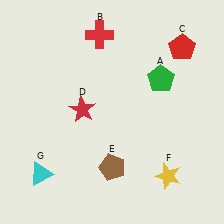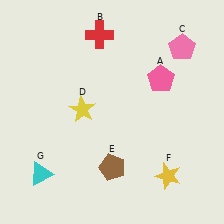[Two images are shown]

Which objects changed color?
A changed from green to pink. C changed from red to pink. D changed from red to yellow.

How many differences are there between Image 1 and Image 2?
There are 3 differences between the two images.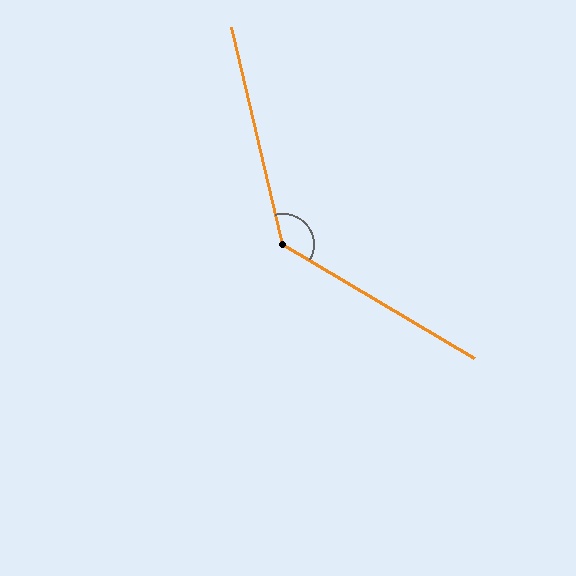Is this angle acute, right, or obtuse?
It is obtuse.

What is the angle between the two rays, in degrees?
Approximately 134 degrees.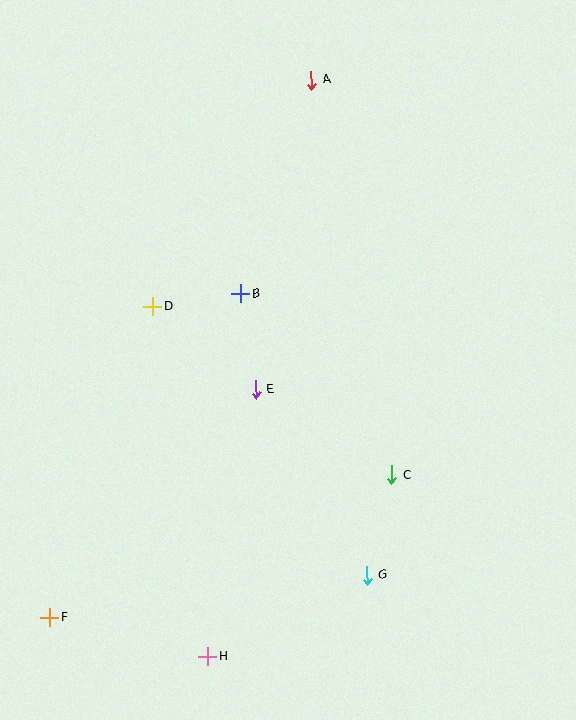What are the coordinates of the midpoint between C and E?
The midpoint between C and E is at (324, 432).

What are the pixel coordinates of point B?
Point B is at (241, 294).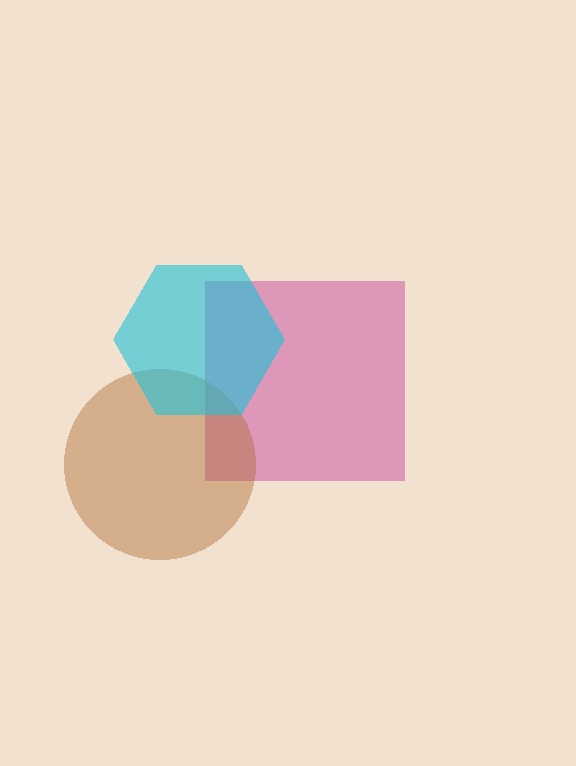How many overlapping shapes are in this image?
There are 3 overlapping shapes in the image.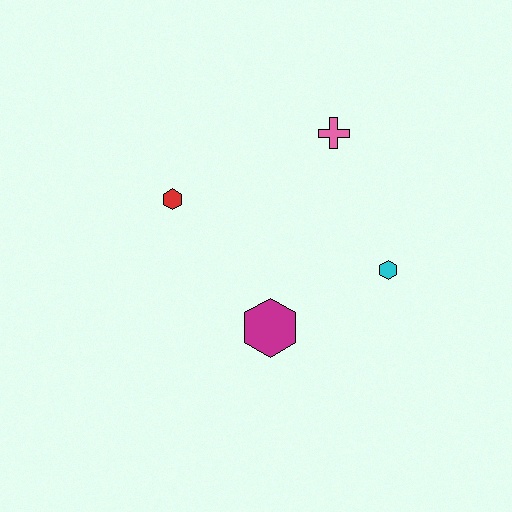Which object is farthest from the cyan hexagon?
The red hexagon is farthest from the cyan hexagon.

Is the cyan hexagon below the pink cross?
Yes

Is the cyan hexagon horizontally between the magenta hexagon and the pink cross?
No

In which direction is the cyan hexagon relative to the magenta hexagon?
The cyan hexagon is to the right of the magenta hexagon.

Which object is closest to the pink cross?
The cyan hexagon is closest to the pink cross.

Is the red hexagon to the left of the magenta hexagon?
Yes